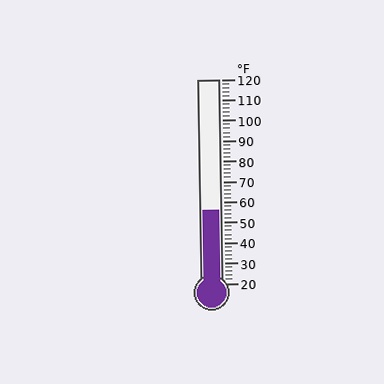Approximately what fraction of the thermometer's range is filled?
The thermometer is filled to approximately 35% of its range.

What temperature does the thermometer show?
The thermometer shows approximately 56°F.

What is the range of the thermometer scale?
The thermometer scale ranges from 20°F to 120°F.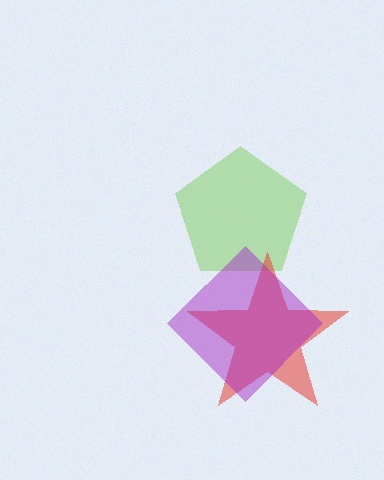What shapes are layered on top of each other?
The layered shapes are: a lime pentagon, a red star, a purple diamond.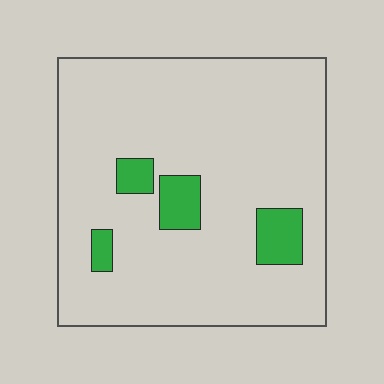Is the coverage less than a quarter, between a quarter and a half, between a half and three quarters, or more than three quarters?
Less than a quarter.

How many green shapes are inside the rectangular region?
4.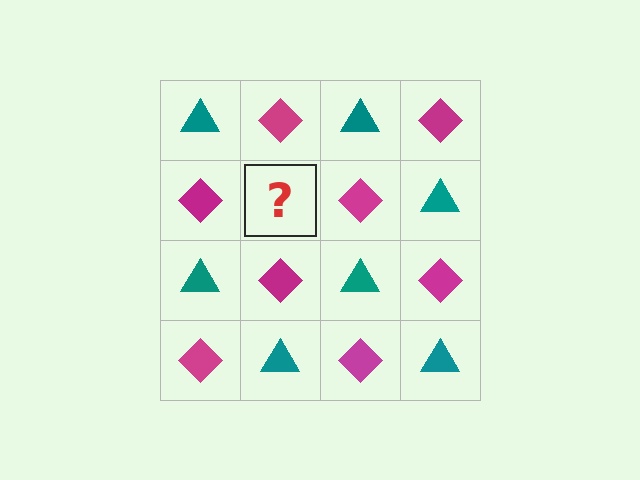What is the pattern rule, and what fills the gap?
The rule is that it alternates teal triangle and magenta diamond in a checkerboard pattern. The gap should be filled with a teal triangle.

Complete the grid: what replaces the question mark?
The question mark should be replaced with a teal triangle.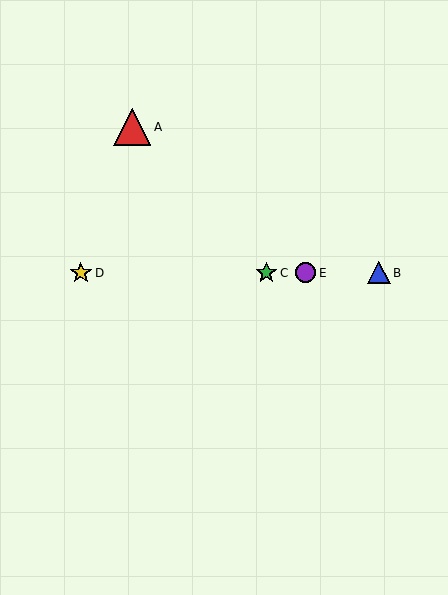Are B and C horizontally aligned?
Yes, both are at y≈273.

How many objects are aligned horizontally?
4 objects (B, C, D, E) are aligned horizontally.